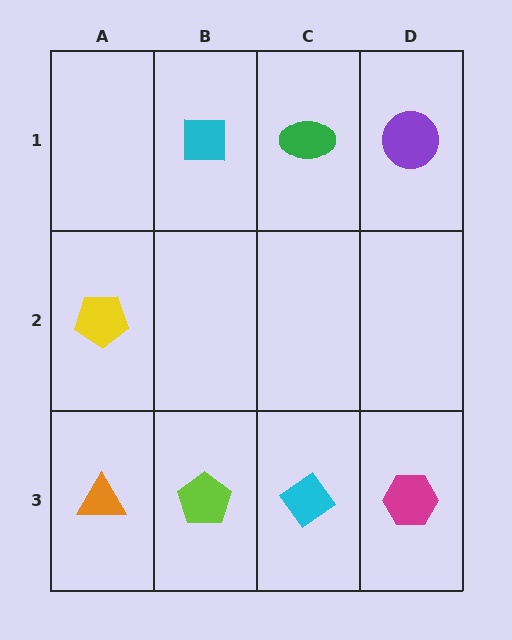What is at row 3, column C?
A cyan diamond.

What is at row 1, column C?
A green ellipse.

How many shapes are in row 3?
4 shapes.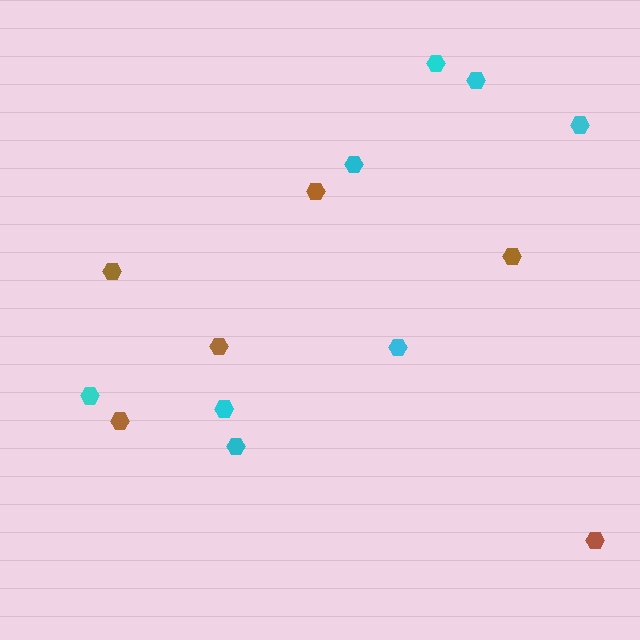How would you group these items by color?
There are 2 groups: one group of cyan hexagons (8) and one group of brown hexagons (6).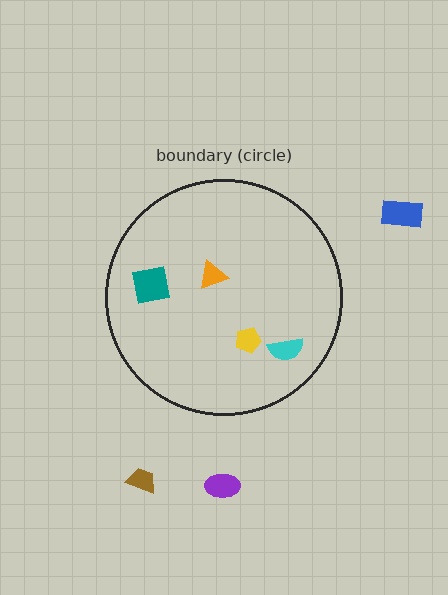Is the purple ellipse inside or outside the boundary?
Outside.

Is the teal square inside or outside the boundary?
Inside.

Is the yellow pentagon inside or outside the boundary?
Inside.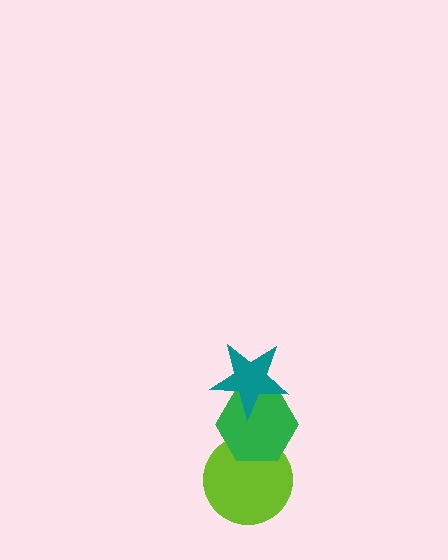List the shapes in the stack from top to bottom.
From top to bottom: the teal star, the green hexagon, the lime circle.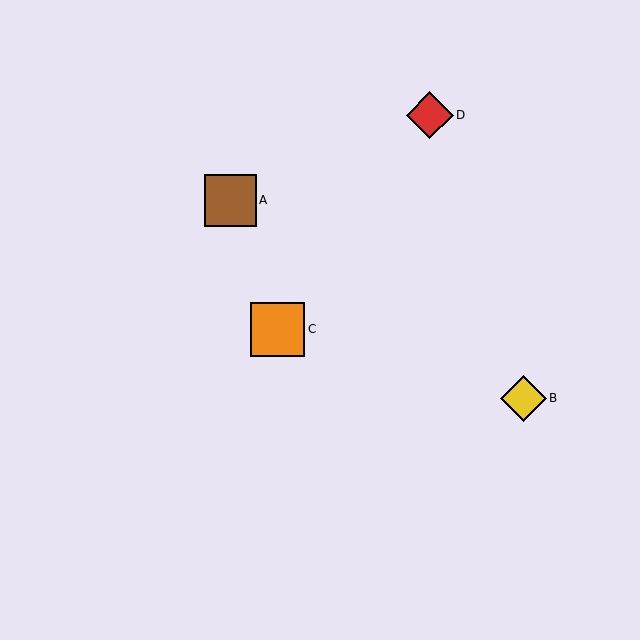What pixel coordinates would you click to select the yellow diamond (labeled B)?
Click at (523, 398) to select the yellow diamond B.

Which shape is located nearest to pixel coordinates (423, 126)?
The red diamond (labeled D) at (430, 115) is nearest to that location.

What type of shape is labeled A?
Shape A is a brown square.